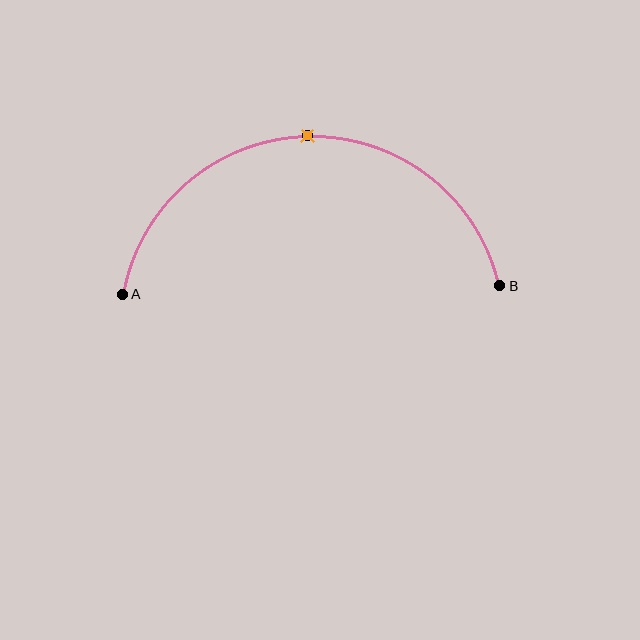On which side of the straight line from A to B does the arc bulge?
The arc bulges above the straight line connecting A and B.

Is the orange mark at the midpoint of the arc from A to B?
Yes. The orange mark lies on the arc at equal arc-length from both A and B — it is the arc midpoint.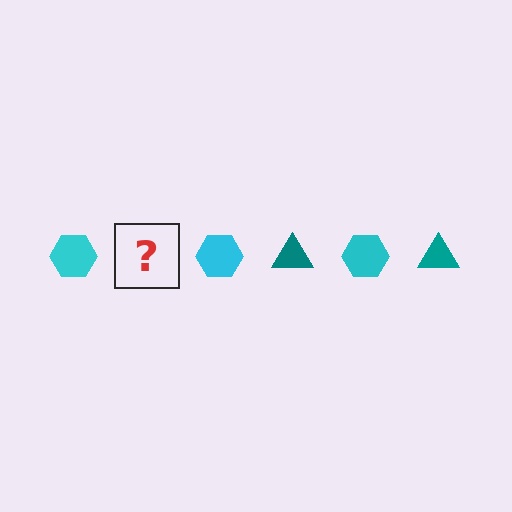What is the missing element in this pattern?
The missing element is a teal triangle.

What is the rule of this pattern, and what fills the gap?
The rule is that the pattern alternates between cyan hexagon and teal triangle. The gap should be filled with a teal triangle.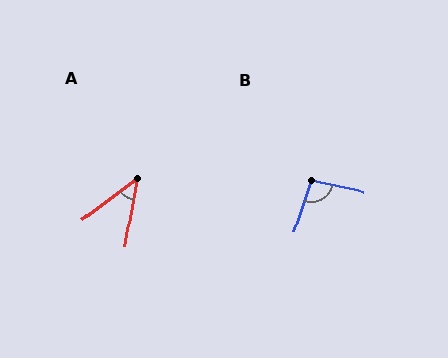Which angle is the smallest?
A, at approximately 42 degrees.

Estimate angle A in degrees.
Approximately 42 degrees.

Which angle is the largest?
B, at approximately 95 degrees.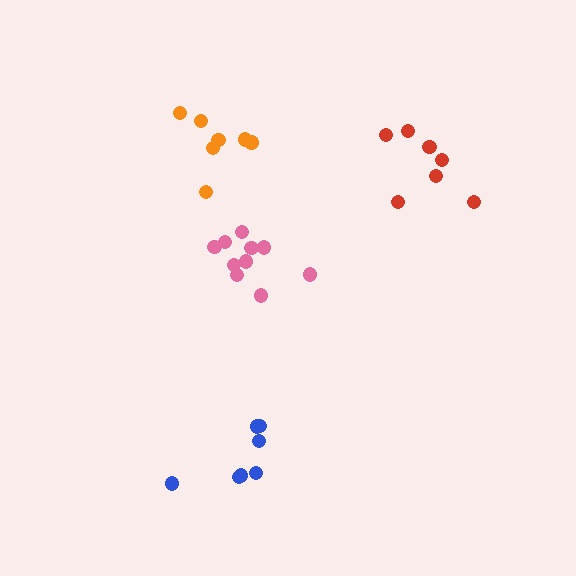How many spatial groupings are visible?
There are 4 spatial groupings.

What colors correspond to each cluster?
The clusters are colored: blue, red, orange, pink.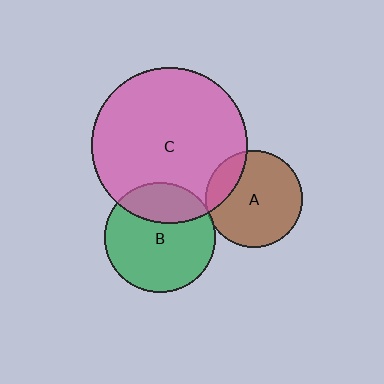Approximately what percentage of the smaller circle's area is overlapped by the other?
Approximately 5%.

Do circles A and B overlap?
Yes.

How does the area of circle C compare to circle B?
Approximately 2.0 times.